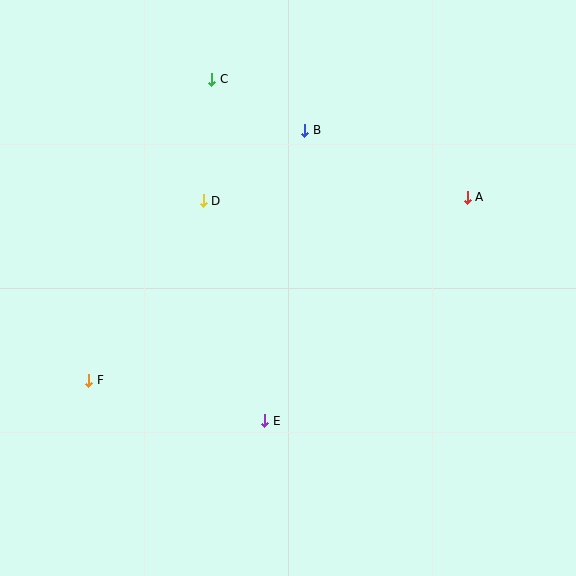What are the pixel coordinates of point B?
Point B is at (305, 130).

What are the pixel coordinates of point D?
Point D is at (203, 201).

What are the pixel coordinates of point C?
Point C is at (212, 79).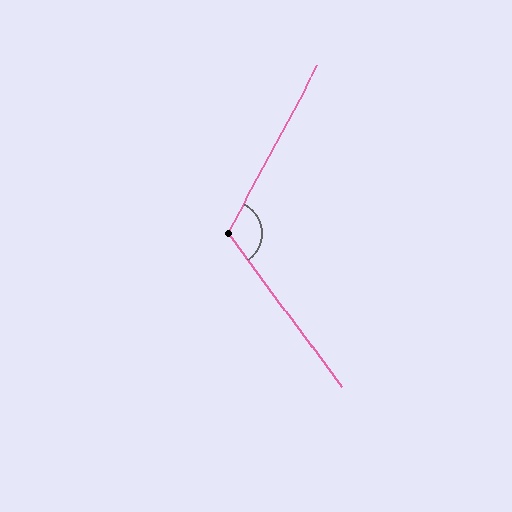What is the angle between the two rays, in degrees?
Approximately 116 degrees.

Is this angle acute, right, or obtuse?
It is obtuse.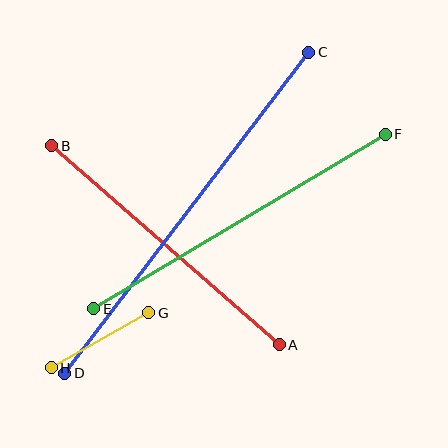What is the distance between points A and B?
The distance is approximately 302 pixels.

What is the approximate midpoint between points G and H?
The midpoint is at approximately (100, 340) pixels.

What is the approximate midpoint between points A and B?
The midpoint is at approximately (166, 245) pixels.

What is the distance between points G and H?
The distance is approximately 112 pixels.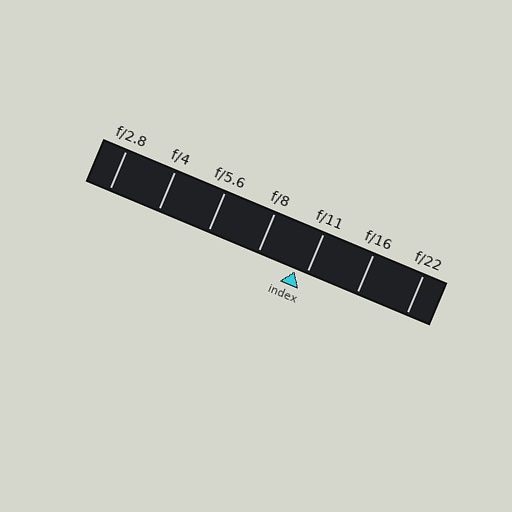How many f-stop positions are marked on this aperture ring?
There are 7 f-stop positions marked.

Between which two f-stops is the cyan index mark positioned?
The index mark is between f/8 and f/11.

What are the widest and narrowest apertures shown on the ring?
The widest aperture shown is f/2.8 and the narrowest is f/22.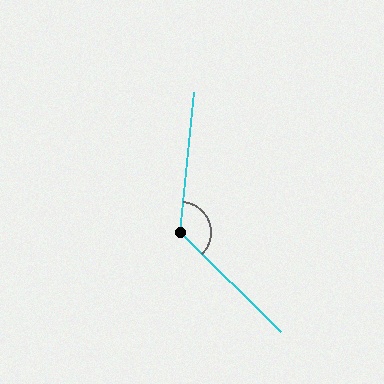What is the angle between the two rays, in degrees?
Approximately 129 degrees.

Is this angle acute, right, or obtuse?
It is obtuse.